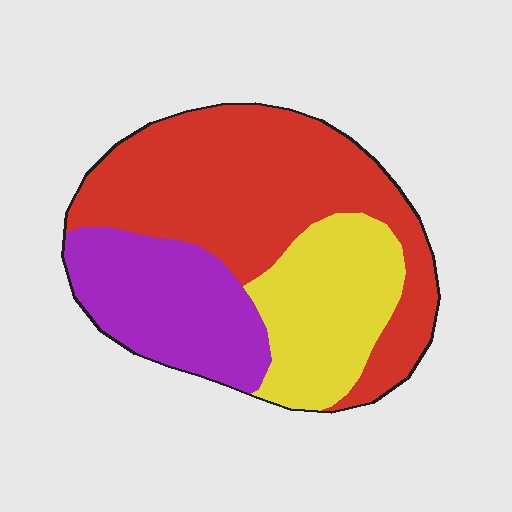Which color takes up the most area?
Red, at roughly 50%.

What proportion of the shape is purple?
Purple covers roughly 25% of the shape.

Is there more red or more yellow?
Red.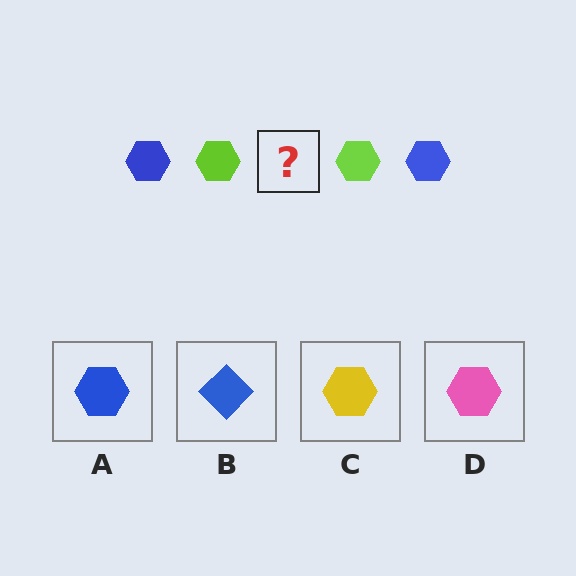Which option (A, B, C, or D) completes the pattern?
A.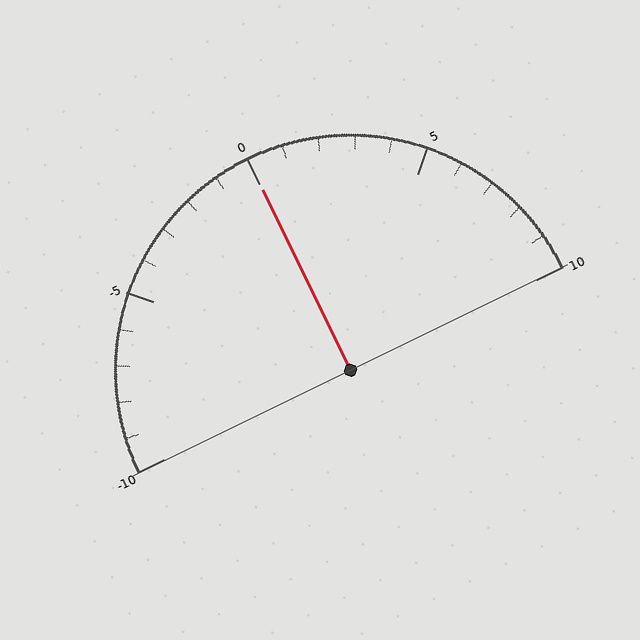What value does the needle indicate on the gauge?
The needle indicates approximately 0.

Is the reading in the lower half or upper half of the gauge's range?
The reading is in the upper half of the range (-10 to 10).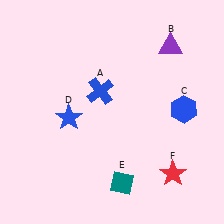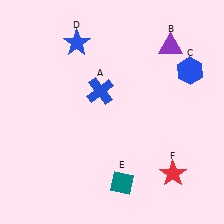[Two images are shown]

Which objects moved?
The objects that moved are: the blue hexagon (C), the blue star (D).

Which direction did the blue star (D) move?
The blue star (D) moved up.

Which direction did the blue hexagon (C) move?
The blue hexagon (C) moved up.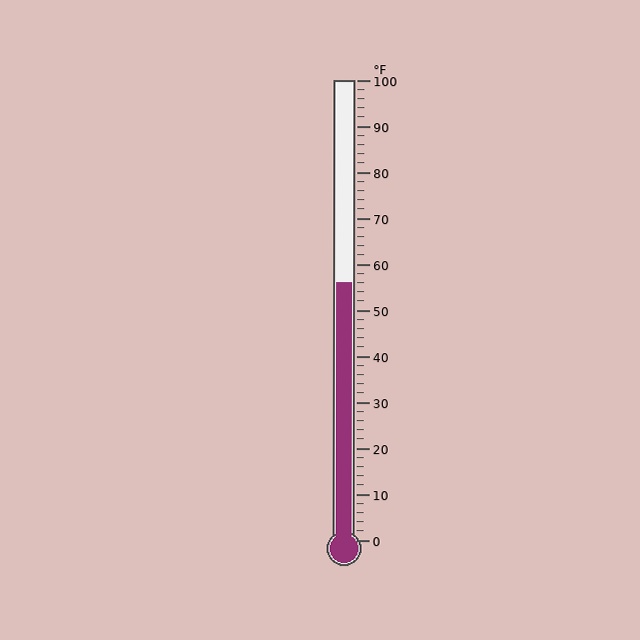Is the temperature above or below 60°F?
The temperature is below 60°F.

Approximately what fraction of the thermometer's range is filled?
The thermometer is filled to approximately 55% of its range.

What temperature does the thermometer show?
The thermometer shows approximately 56°F.